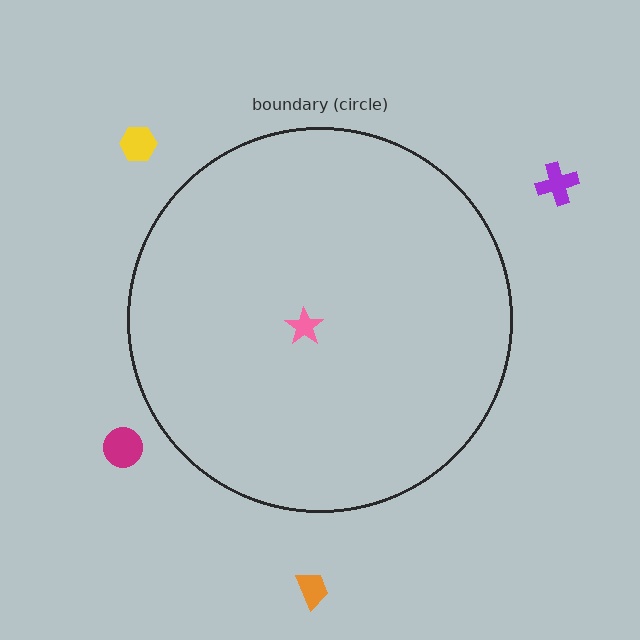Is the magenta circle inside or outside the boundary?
Outside.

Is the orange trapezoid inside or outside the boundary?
Outside.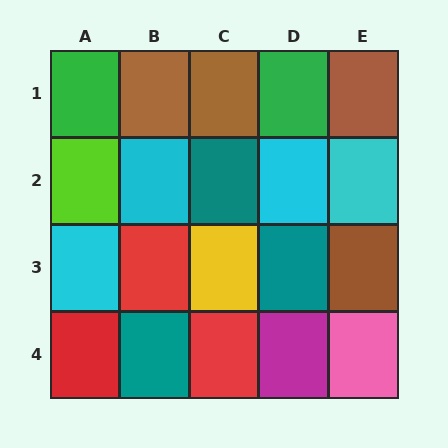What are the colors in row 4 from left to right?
Red, teal, red, magenta, pink.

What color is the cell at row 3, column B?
Red.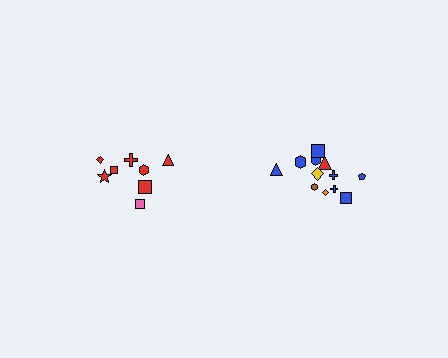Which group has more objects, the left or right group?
The right group.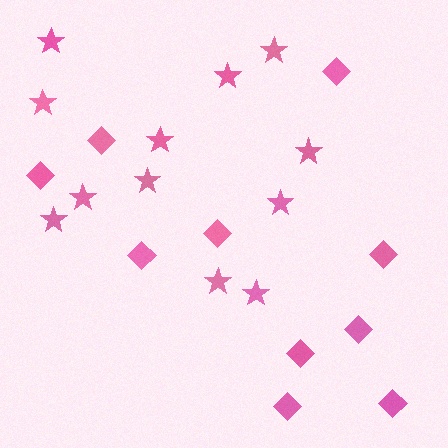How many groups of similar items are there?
There are 2 groups: one group of diamonds (10) and one group of stars (12).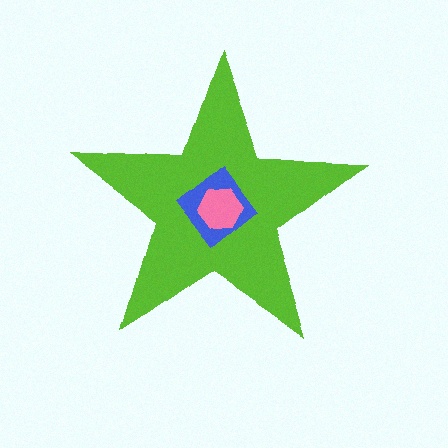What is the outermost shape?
The lime star.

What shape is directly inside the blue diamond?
The pink hexagon.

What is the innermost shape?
The pink hexagon.